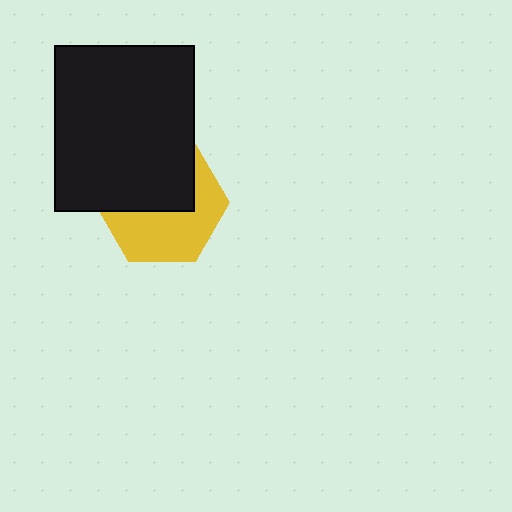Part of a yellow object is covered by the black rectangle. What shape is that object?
It is a hexagon.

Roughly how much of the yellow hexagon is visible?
About half of it is visible (roughly 51%).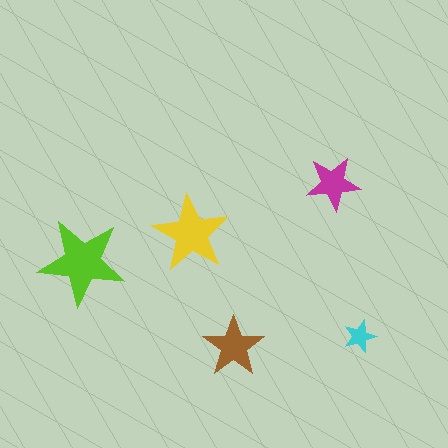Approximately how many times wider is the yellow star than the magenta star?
About 1.5 times wider.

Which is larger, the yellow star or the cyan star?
The yellow one.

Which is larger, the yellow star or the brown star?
The yellow one.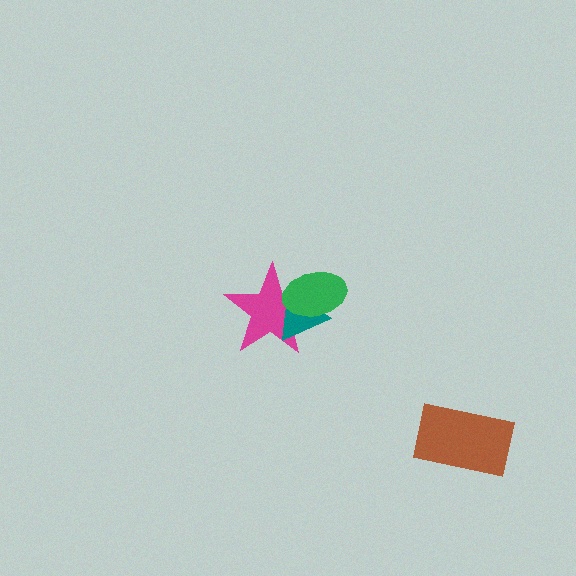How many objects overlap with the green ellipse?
2 objects overlap with the green ellipse.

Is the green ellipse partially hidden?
No, no other shape covers it.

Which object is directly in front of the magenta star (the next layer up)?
The teal triangle is directly in front of the magenta star.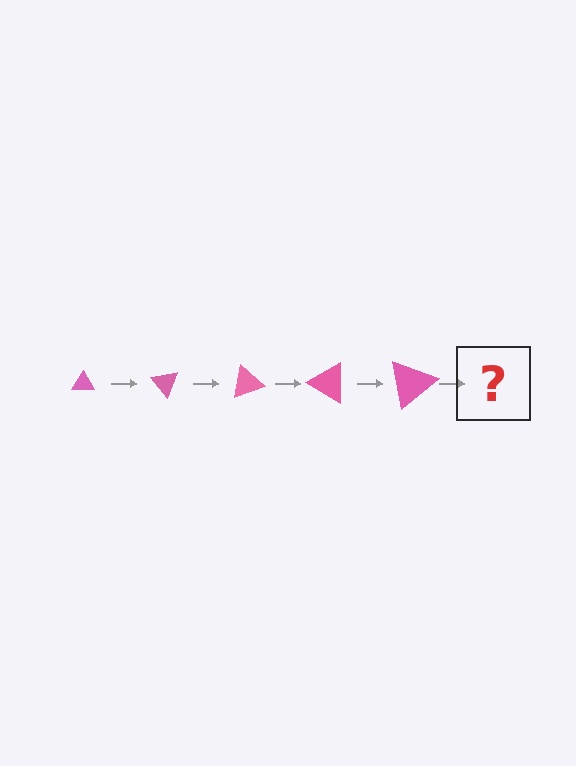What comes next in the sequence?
The next element should be a triangle, larger than the previous one and rotated 250 degrees from the start.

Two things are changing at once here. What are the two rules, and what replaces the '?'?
The two rules are that the triangle grows larger each step and it rotates 50 degrees each step. The '?' should be a triangle, larger than the previous one and rotated 250 degrees from the start.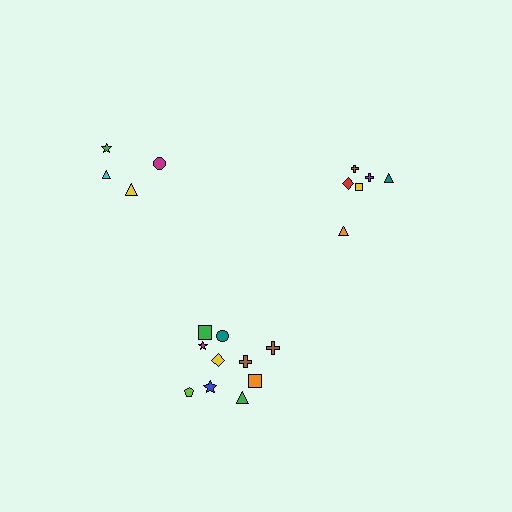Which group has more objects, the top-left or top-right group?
The top-right group.